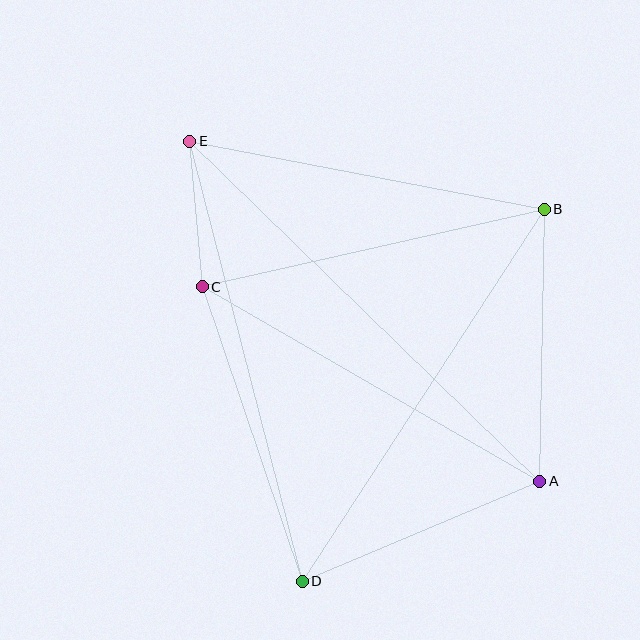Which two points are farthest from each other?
Points A and E are farthest from each other.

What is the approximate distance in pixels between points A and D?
The distance between A and D is approximately 258 pixels.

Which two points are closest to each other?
Points C and E are closest to each other.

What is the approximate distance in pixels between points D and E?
The distance between D and E is approximately 454 pixels.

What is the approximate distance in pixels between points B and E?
The distance between B and E is approximately 361 pixels.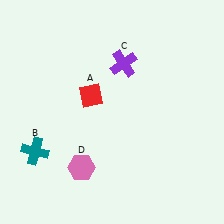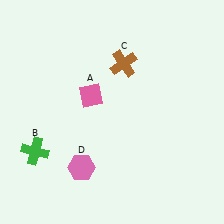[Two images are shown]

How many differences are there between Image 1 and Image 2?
There are 3 differences between the two images.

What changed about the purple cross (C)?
In Image 1, C is purple. In Image 2, it changed to brown.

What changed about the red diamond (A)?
In Image 1, A is red. In Image 2, it changed to pink.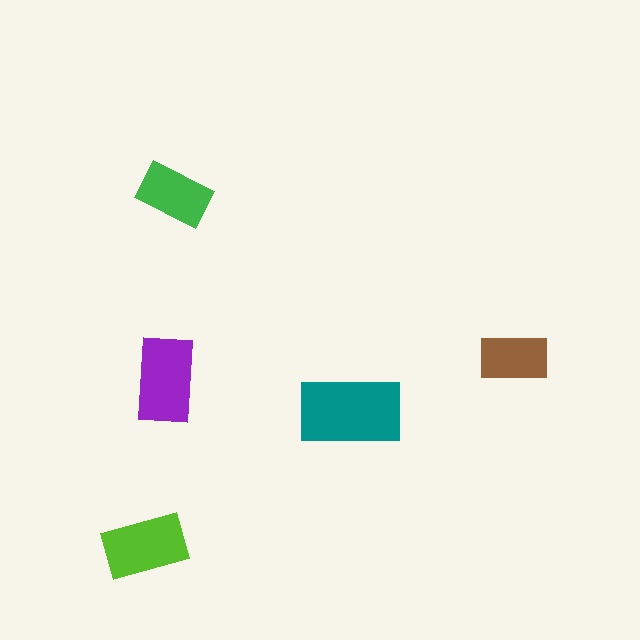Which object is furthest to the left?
The lime rectangle is leftmost.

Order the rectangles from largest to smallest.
the teal one, the purple one, the lime one, the green one, the brown one.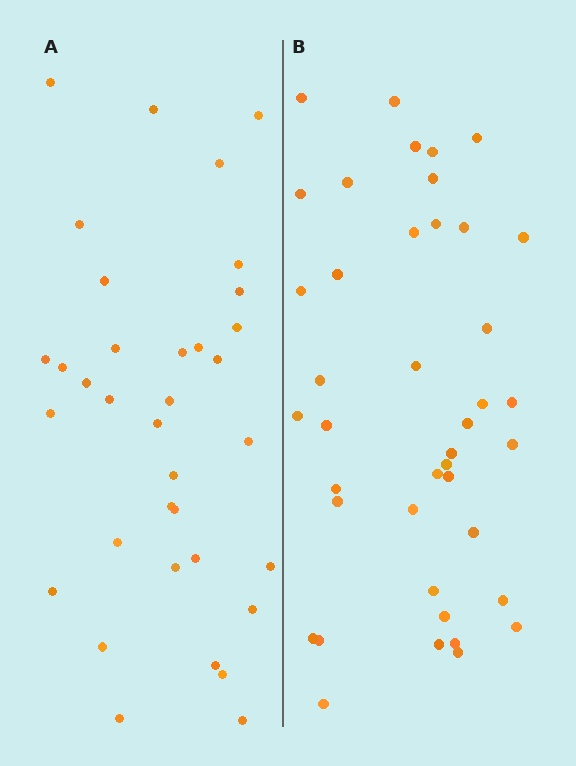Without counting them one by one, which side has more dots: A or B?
Region B (the right region) has more dots.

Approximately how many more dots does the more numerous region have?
Region B has about 6 more dots than region A.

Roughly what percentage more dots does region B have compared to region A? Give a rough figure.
About 15% more.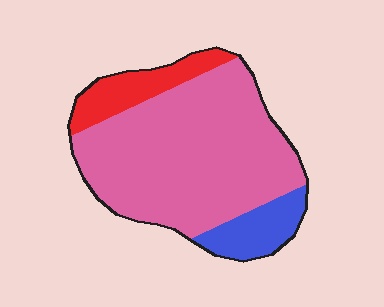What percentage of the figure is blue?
Blue covers about 15% of the figure.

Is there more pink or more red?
Pink.